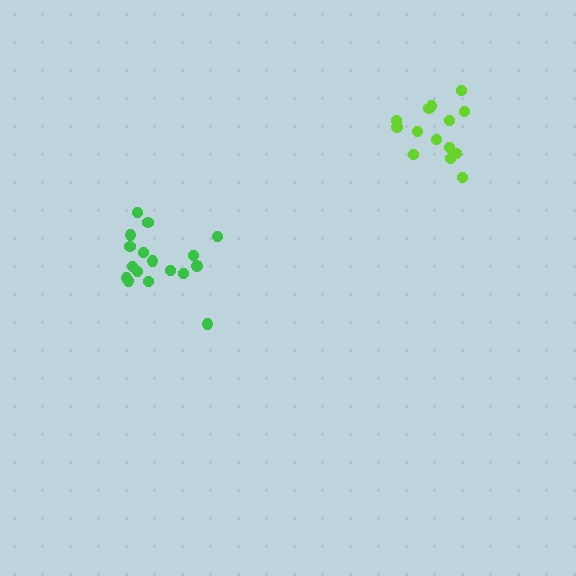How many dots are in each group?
Group 1: 17 dots, Group 2: 14 dots (31 total).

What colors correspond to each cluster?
The clusters are colored: green, lime.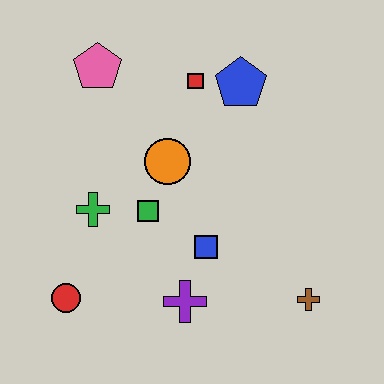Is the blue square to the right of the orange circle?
Yes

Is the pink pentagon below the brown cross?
No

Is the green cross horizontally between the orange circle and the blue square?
No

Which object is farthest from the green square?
The brown cross is farthest from the green square.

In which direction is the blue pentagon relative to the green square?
The blue pentagon is above the green square.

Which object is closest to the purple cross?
The blue square is closest to the purple cross.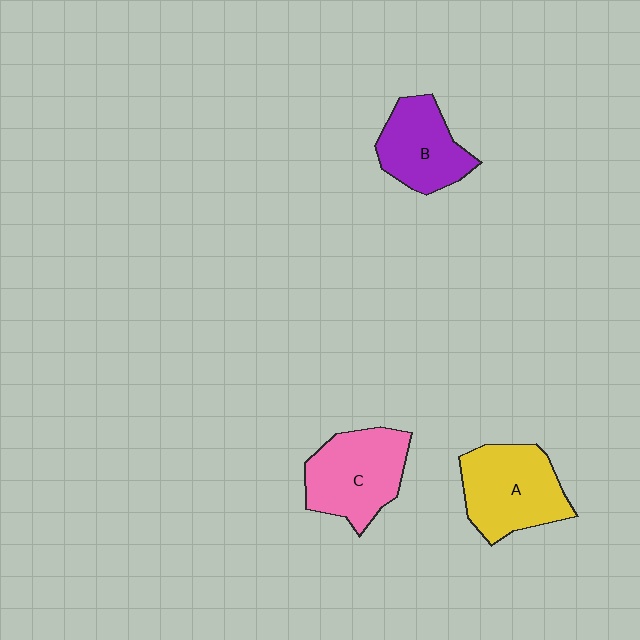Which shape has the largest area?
Shape A (yellow).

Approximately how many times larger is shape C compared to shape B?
Approximately 1.2 times.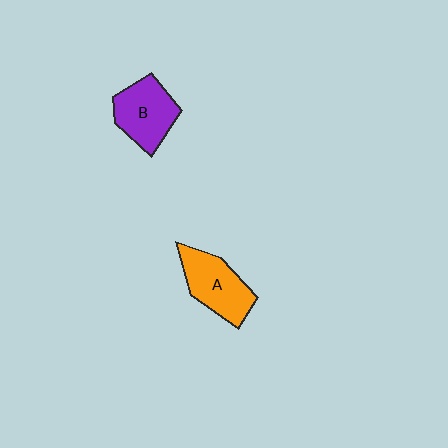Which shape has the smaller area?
Shape B (purple).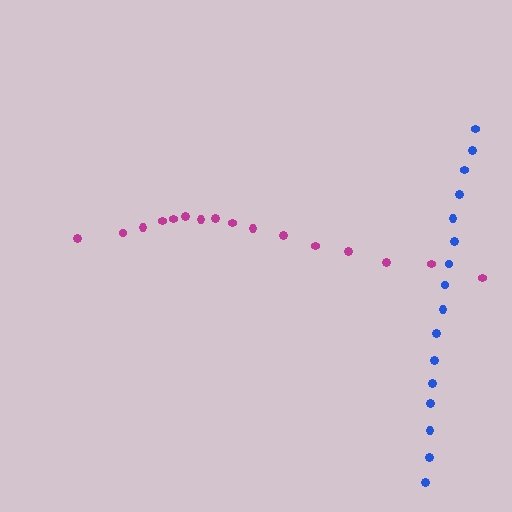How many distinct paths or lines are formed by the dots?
There are 2 distinct paths.